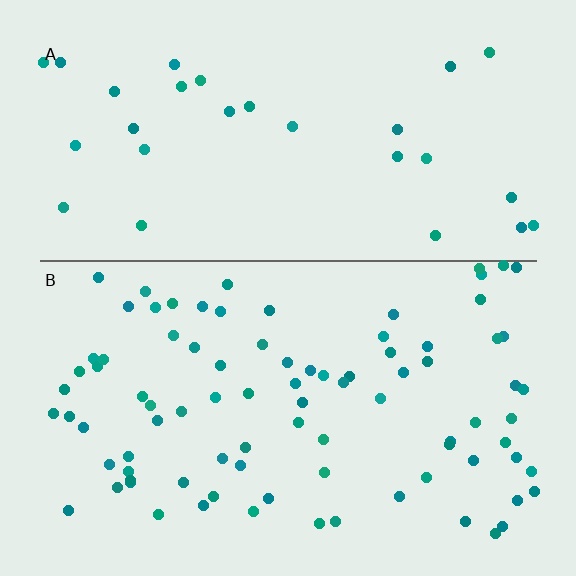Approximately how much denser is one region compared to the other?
Approximately 3.0× — region B over region A.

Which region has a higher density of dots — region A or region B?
B (the bottom).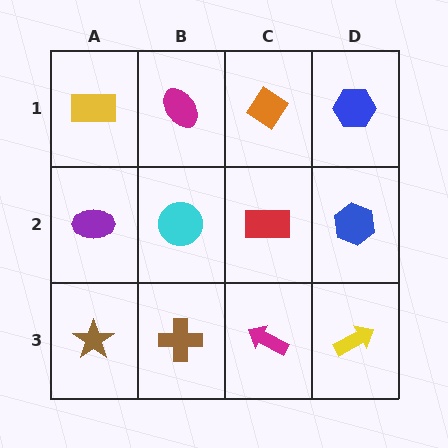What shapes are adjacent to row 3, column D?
A blue hexagon (row 2, column D), a magenta arrow (row 3, column C).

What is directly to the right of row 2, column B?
A red rectangle.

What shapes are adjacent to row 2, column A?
A yellow rectangle (row 1, column A), a brown star (row 3, column A), a cyan circle (row 2, column B).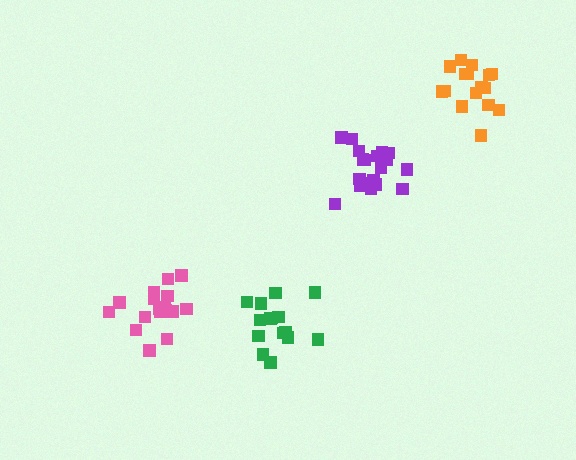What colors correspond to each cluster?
The clusters are colored: pink, purple, orange, green.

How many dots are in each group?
Group 1: 18 dots, Group 2: 19 dots, Group 3: 16 dots, Group 4: 15 dots (68 total).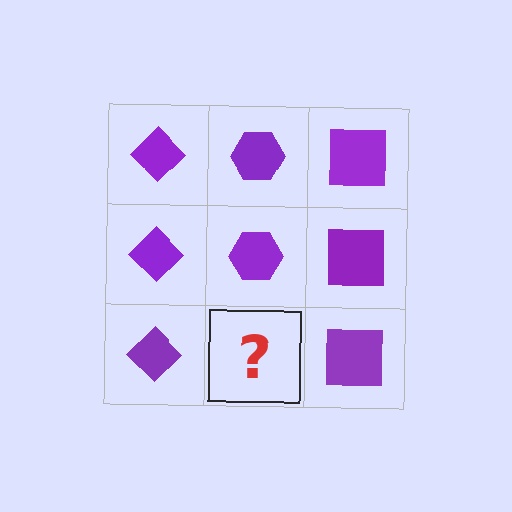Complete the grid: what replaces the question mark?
The question mark should be replaced with a purple hexagon.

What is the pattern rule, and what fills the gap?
The rule is that each column has a consistent shape. The gap should be filled with a purple hexagon.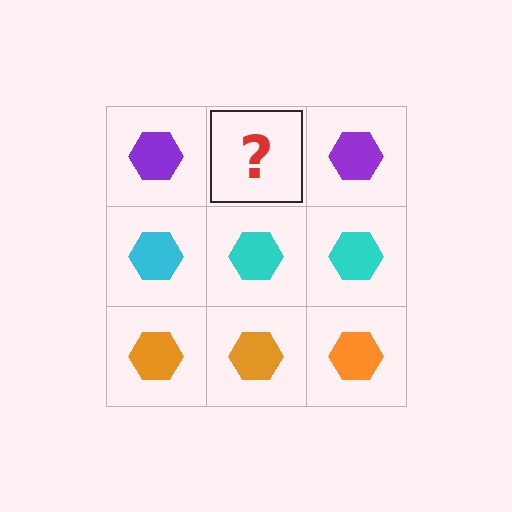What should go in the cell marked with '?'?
The missing cell should contain a purple hexagon.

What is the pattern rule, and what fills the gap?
The rule is that each row has a consistent color. The gap should be filled with a purple hexagon.